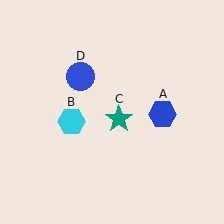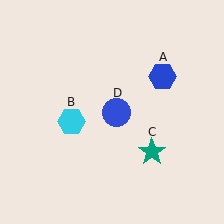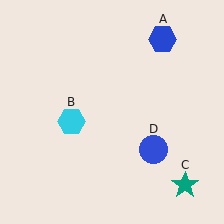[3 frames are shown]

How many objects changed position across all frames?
3 objects changed position: blue hexagon (object A), teal star (object C), blue circle (object D).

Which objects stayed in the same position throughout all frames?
Cyan hexagon (object B) remained stationary.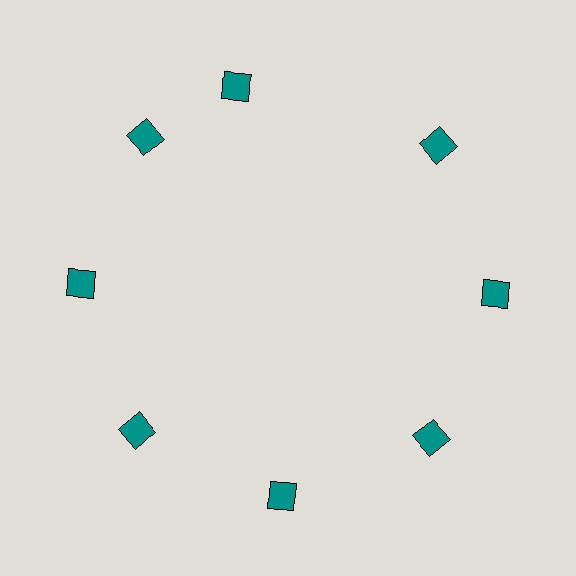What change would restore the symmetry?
The symmetry would be restored by rotating it back into even spacing with its neighbors so that all 8 squares sit at equal angles and equal distance from the center.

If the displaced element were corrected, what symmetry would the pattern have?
It would have 8-fold rotational symmetry — the pattern would map onto itself every 45 degrees.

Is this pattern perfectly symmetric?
No. The 8 teal squares are arranged in a ring, but one element near the 12 o'clock position is rotated out of alignment along the ring, breaking the 8-fold rotational symmetry.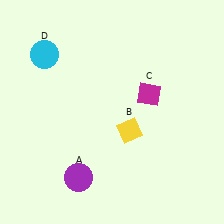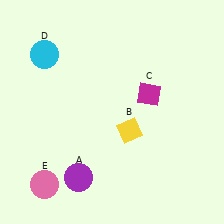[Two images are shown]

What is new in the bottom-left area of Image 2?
A pink circle (E) was added in the bottom-left area of Image 2.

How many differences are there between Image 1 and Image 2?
There is 1 difference between the two images.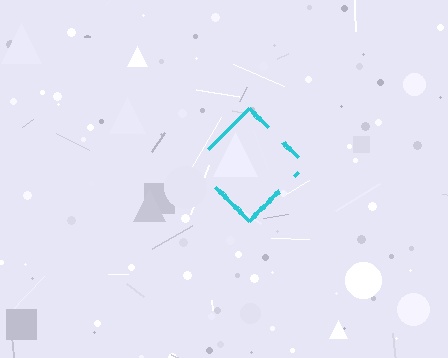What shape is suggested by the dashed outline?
The dashed outline suggests a diamond.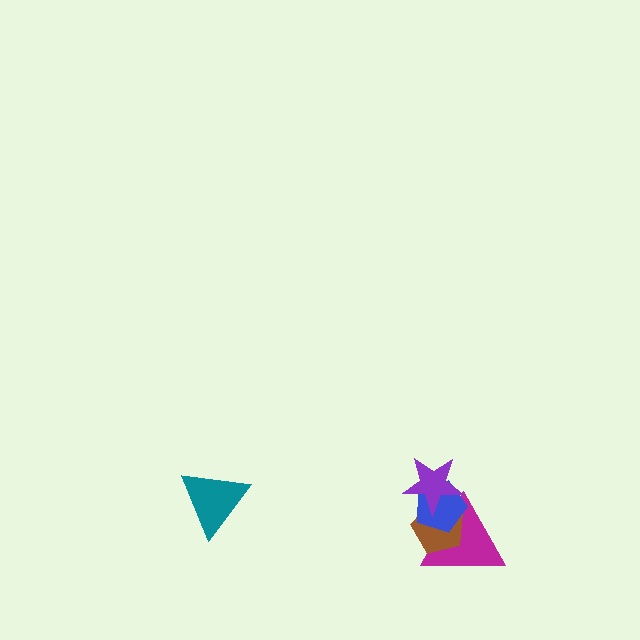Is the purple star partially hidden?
No, no other shape covers it.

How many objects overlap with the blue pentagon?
3 objects overlap with the blue pentagon.